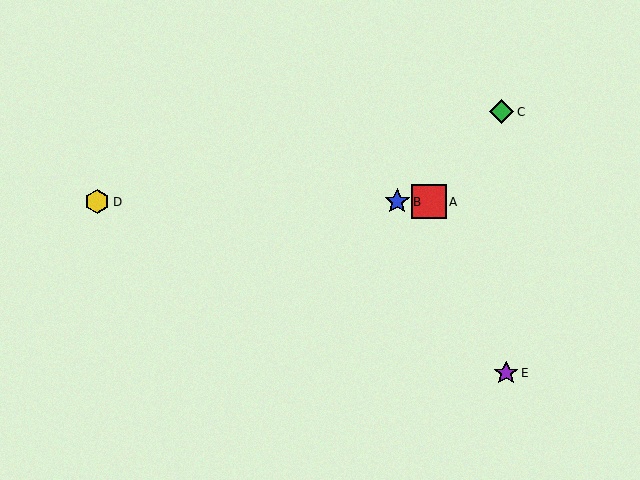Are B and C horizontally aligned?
No, B is at y≈202 and C is at y≈112.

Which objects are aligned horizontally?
Objects A, B, D are aligned horizontally.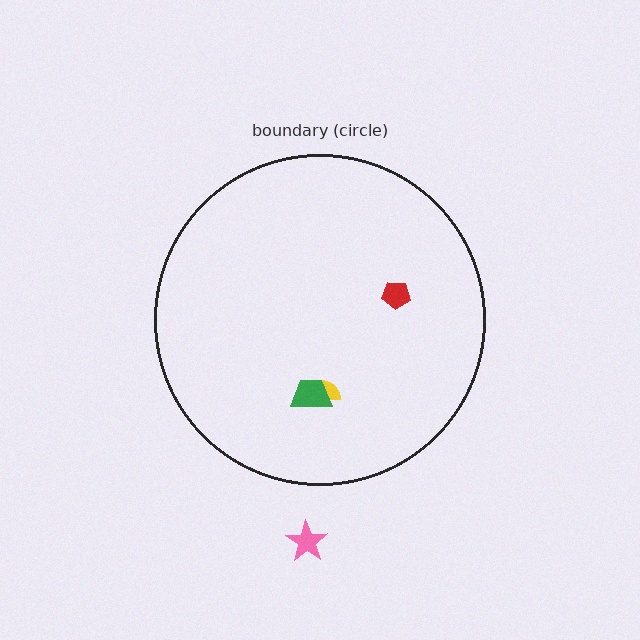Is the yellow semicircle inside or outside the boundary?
Inside.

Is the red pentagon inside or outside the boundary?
Inside.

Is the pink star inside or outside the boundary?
Outside.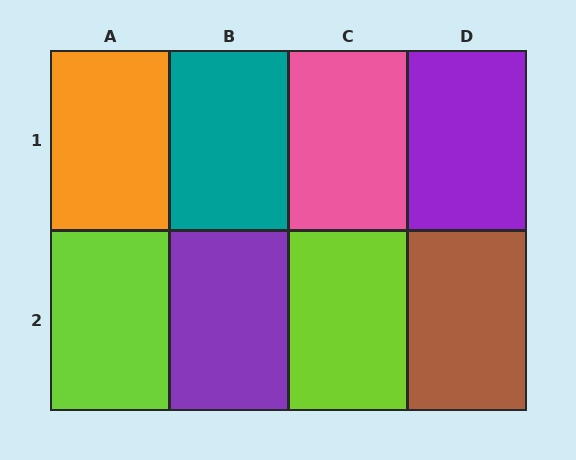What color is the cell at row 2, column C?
Lime.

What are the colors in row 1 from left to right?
Orange, teal, pink, purple.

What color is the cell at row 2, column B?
Purple.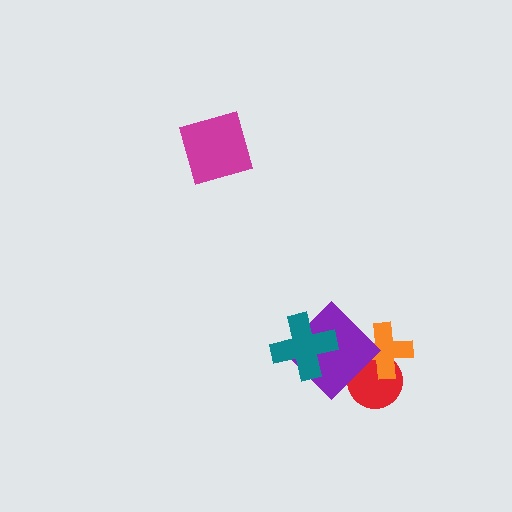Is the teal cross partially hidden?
No, no other shape covers it.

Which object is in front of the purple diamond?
The teal cross is in front of the purple diamond.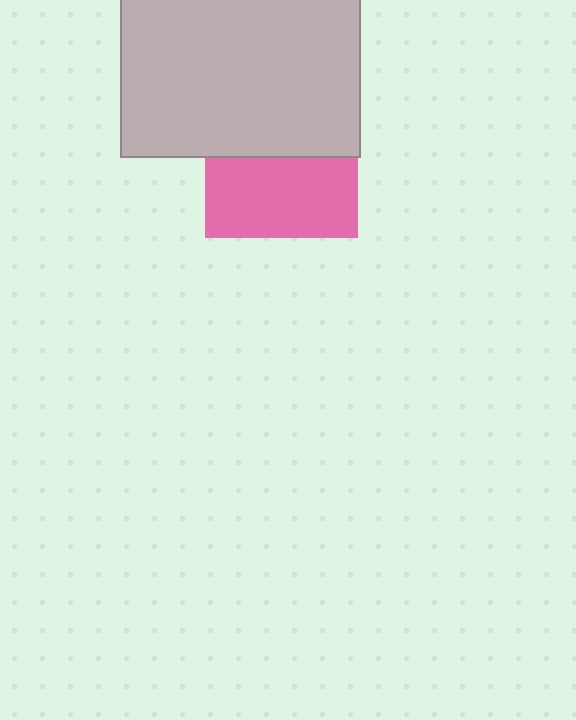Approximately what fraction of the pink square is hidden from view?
Roughly 47% of the pink square is hidden behind the light gray rectangle.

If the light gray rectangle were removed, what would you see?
You would see the complete pink square.